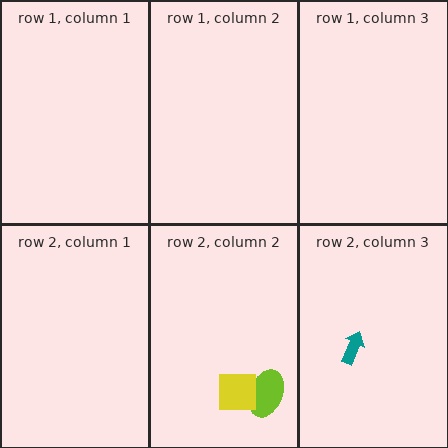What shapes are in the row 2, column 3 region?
The teal arrow.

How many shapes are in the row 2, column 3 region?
1.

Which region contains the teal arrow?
The row 2, column 3 region.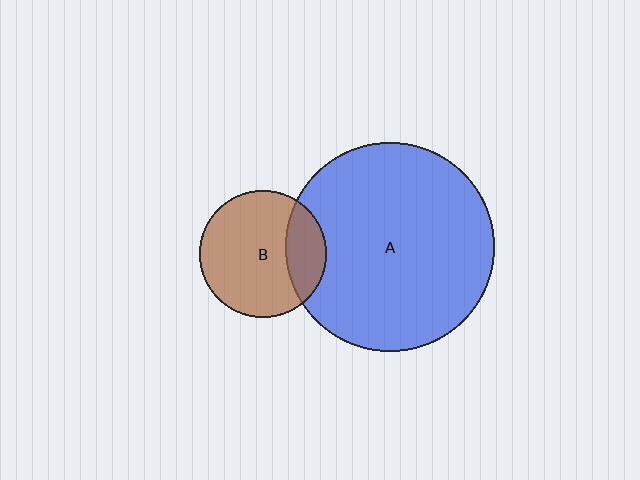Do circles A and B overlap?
Yes.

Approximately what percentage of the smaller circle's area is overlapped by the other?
Approximately 25%.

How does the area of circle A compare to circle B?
Approximately 2.7 times.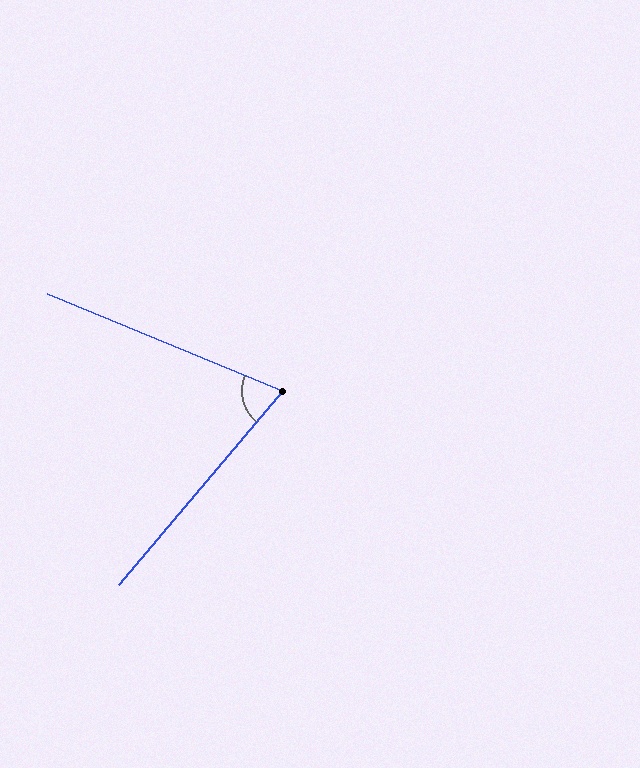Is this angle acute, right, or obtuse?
It is acute.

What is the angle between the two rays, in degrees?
Approximately 72 degrees.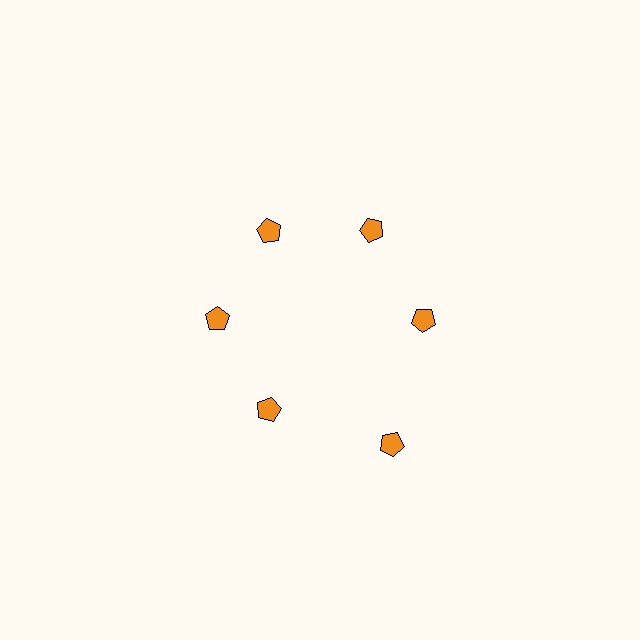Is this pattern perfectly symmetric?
No. The 6 orange pentagons are arranged in a ring, but one element near the 5 o'clock position is pushed outward from the center, breaking the 6-fold rotational symmetry.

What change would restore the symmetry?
The symmetry would be restored by moving it inward, back onto the ring so that all 6 pentagons sit at equal angles and equal distance from the center.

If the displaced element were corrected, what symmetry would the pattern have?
It would have 6-fold rotational symmetry — the pattern would map onto itself every 60 degrees.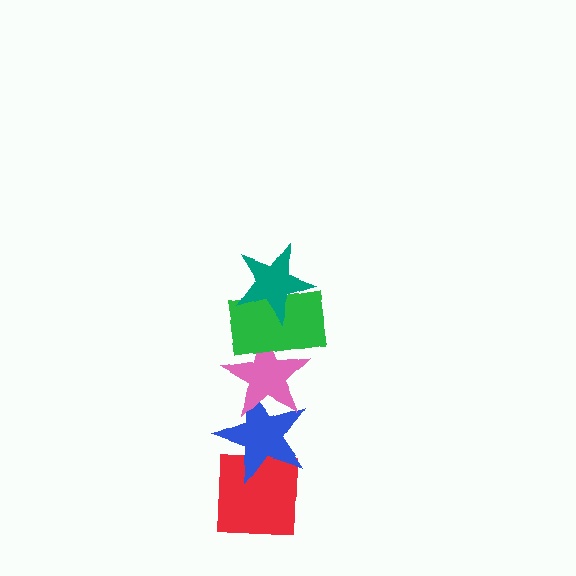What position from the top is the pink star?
The pink star is 3rd from the top.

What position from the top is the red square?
The red square is 5th from the top.